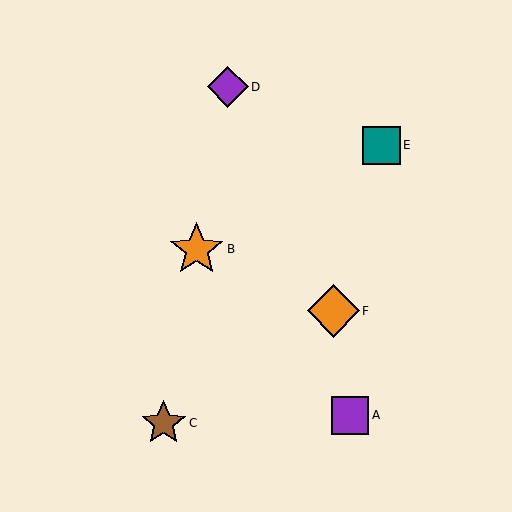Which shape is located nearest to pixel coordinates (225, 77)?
The purple diamond (labeled D) at (228, 87) is nearest to that location.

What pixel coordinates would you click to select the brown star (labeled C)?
Click at (164, 423) to select the brown star C.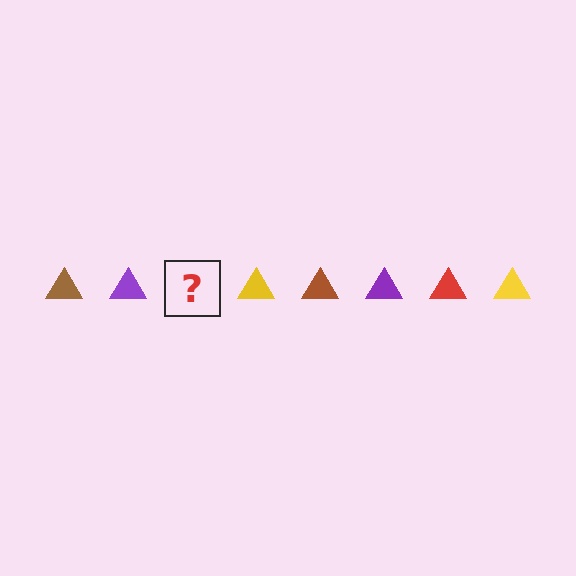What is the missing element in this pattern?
The missing element is a red triangle.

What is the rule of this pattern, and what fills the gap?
The rule is that the pattern cycles through brown, purple, red, yellow triangles. The gap should be filled with a red triangle.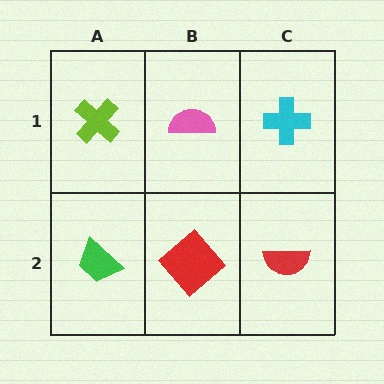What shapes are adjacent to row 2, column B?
A pink semicircle (row 1, column B), a green trapezoid (row 2, column A), a red semicircle (row 2, column C).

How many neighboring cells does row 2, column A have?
2.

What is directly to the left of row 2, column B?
A green trapezoid.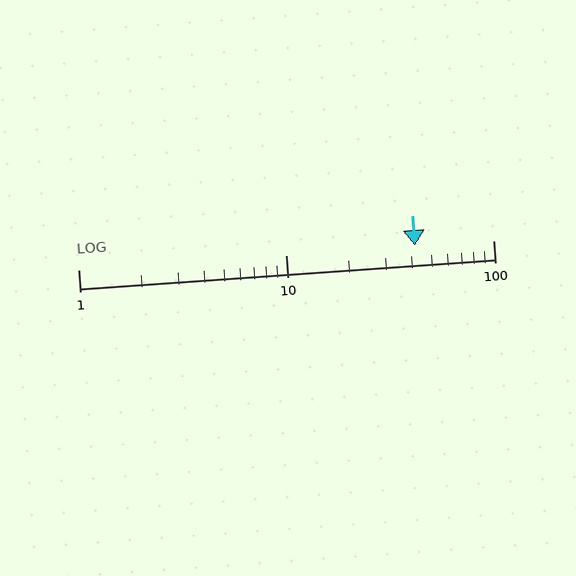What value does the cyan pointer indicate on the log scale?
The pointer indicates approximately 42.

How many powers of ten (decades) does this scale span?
The scale spans 2 decades, from 1 to 100.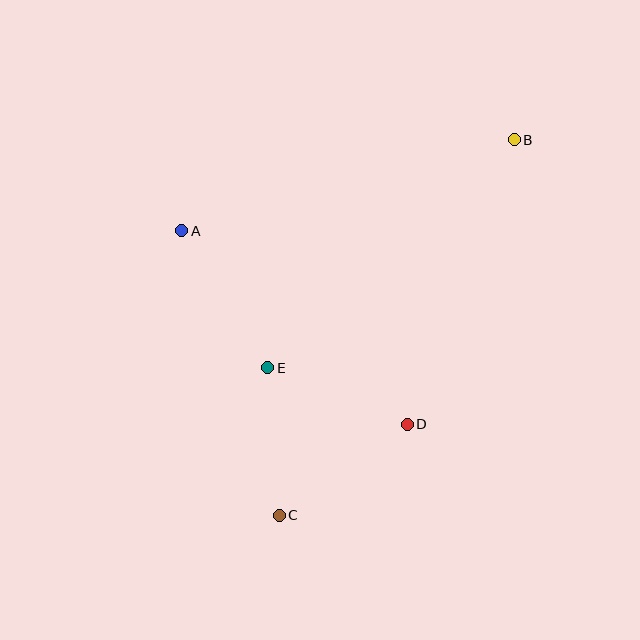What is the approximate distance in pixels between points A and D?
The distance between A and D is approximately 297 pixels.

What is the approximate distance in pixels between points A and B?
The distance between A and B is approximately 345 pixels.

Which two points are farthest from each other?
Points B and C are farthest from each other.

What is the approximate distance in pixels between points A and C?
The distance between A and C is approximately 301 pixels.